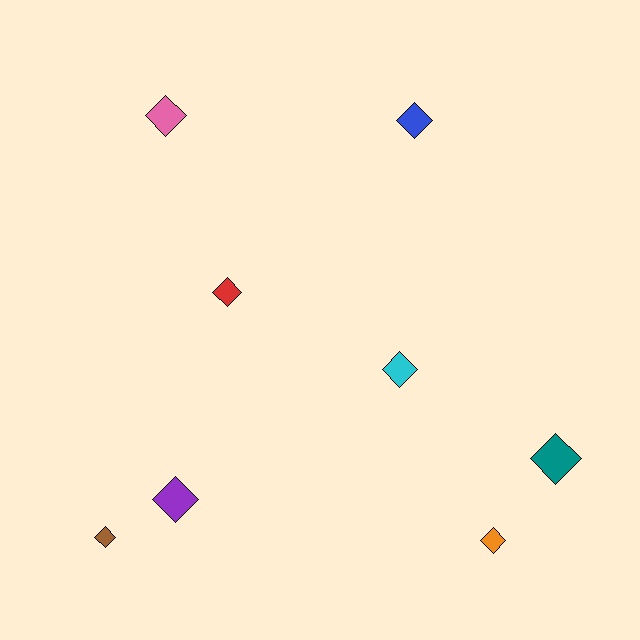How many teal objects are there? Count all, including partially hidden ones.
There is 1 teal object.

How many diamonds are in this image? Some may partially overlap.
There are 8 diamonds.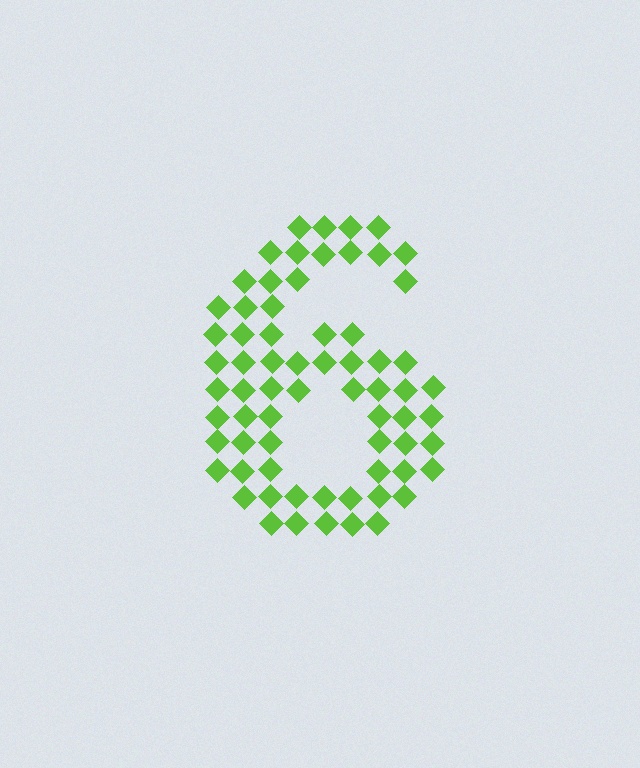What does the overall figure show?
The overall figure shows the digit 6.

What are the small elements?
The small elements are diamonds.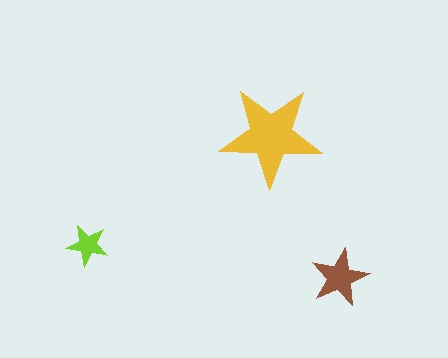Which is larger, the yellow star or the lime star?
The yellow one.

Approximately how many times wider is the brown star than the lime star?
About 1.5 times wider.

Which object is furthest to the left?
The lime star is leftmost.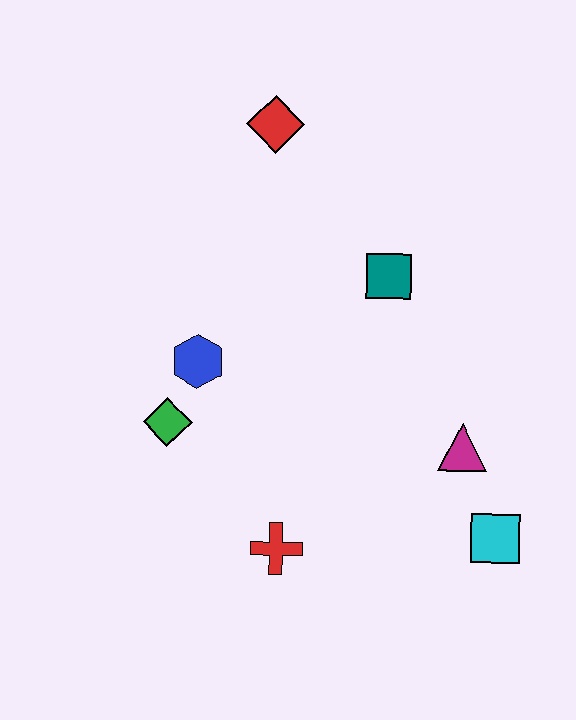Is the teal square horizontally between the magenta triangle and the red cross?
Yes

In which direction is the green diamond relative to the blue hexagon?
The green diamond is below the blue hexagon.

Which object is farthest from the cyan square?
The red diamond is farthest from the cyan square.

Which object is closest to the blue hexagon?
The green diamond is closest to the blue hexagon.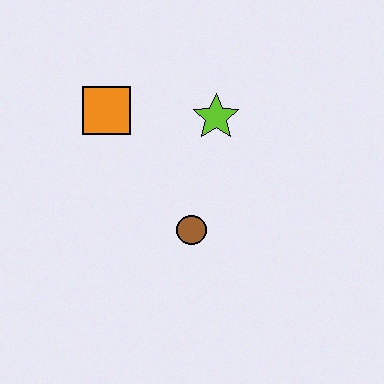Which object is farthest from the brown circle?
The orange square is farthest from the brown circle.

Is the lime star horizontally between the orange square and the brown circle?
No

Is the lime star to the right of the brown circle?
Yes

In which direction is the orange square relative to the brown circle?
The orange square is above the brown circle.